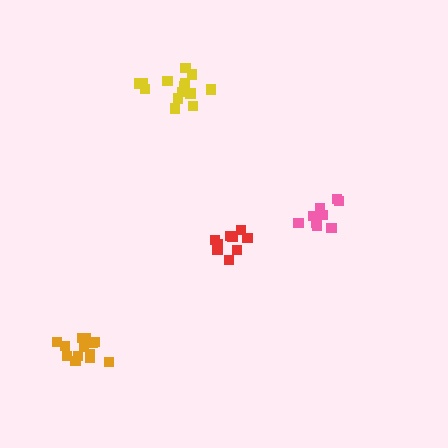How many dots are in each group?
Group 1: 9 dots, Group 2: 14 dots, Group 3: 13 dots, Group 4: 9 dots (45 total).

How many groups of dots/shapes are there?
There are 4 groups.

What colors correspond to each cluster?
The clusters are colored: pink, yellow, orange, red.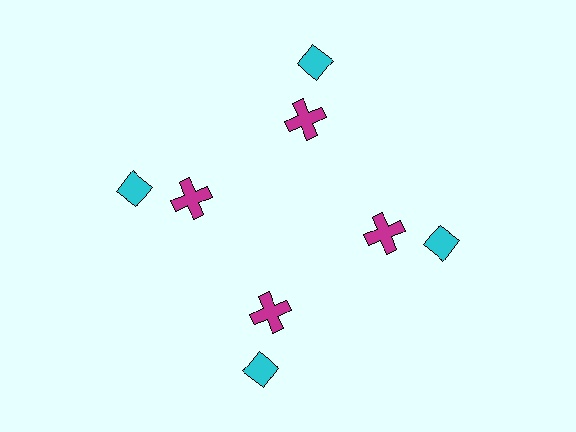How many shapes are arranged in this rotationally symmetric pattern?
There are 8 shapes, arranged in 4 groups of 2.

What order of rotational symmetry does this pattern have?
This pattern has 4-fold rotational symmetry.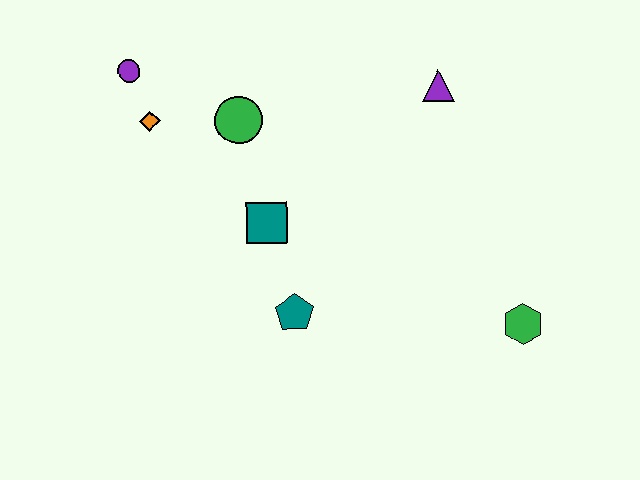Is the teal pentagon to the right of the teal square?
Yes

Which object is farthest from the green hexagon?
The purple circle is farthest from the green hexagon.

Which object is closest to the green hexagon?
The teal pentagon is closest to the green hexagon.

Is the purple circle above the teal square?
Yes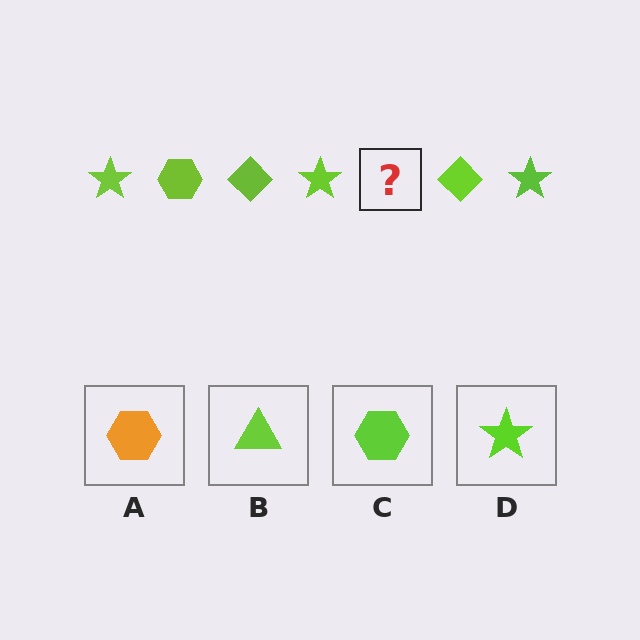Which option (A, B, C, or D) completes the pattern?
C.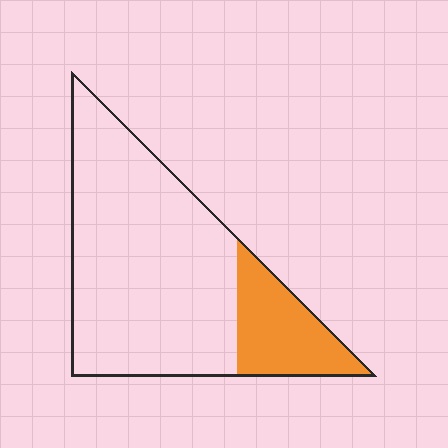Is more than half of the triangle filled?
No.